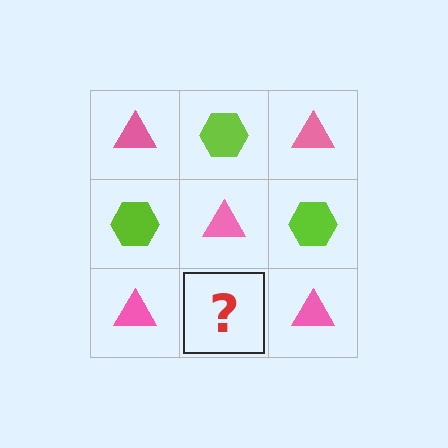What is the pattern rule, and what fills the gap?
The rule is that it alternates pink triangle and lime hexagon in a checkerboard pattern. The gap should be filled with a lime hexagon.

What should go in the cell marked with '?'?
The missing cell should contain a lime hexagon.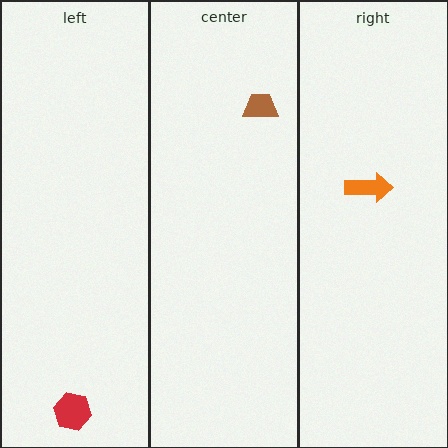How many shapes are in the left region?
1.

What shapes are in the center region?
The brown trapezoid.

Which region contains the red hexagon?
The left region.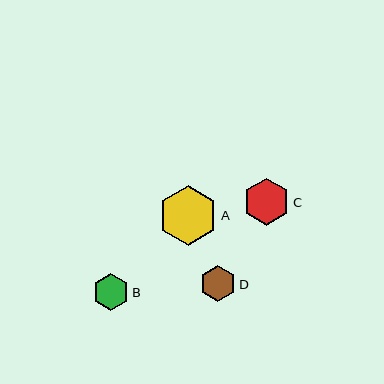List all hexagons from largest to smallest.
From largest to smallest: A, C, B, D.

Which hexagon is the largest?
Hexagon A is the largest with a size of approximately 59 pixels.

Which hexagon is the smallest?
Hexagon D is the smallest with a size of approximately 36 pixels.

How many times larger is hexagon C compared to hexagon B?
Hexagon C is approximately 1.3 times the size of hexagon B.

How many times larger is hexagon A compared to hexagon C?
Hexagon A is approximately 1.3 times the size of hexagon C.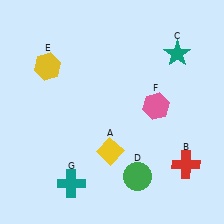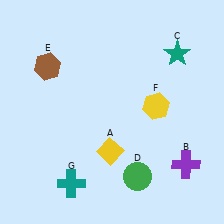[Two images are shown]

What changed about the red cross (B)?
In Image 1, B is red. In Image 2, it changed to purple.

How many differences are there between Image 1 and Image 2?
There are 3 differences between the two images.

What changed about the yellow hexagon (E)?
In Image 1, E is yellow. In Image 2, it changed to brown.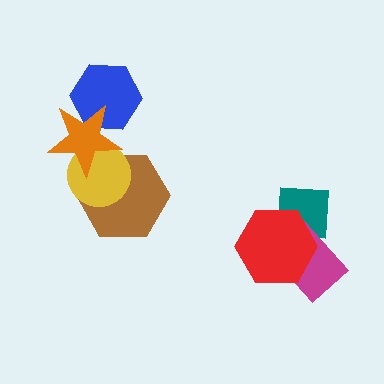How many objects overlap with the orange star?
3 objects overlap with the orange star.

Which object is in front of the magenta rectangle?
The red hexagon is in front of the magenta rectangle.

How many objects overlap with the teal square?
2 objects overlap with the teal square.